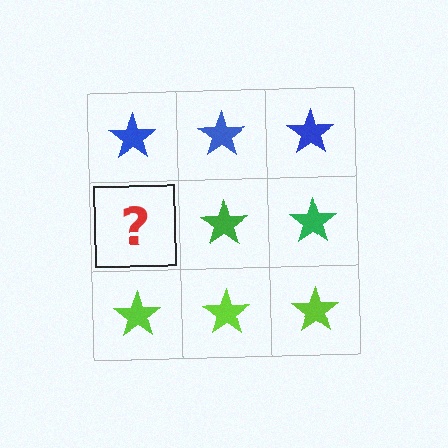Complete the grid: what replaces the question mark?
The question mark should be replaced with a green star.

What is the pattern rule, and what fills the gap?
The rule is that each row has a consistent color. The gap should be filled with a green star.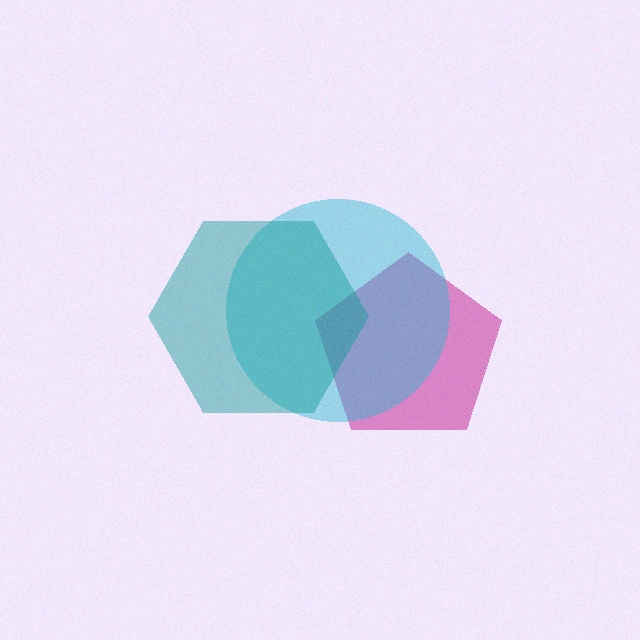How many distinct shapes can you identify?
There are 3 distinct shapes: a magenta pentagon, a cyan circle, a teal hexagon.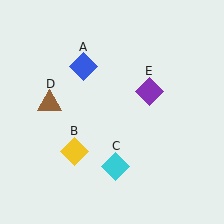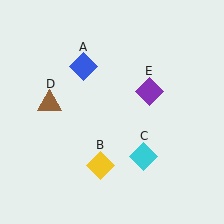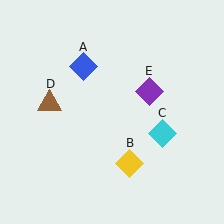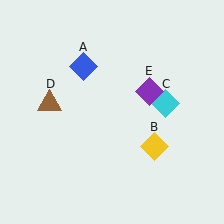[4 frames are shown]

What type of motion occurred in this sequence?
The yellow diamond (object B), cyan diamond (object C) rotated counterclockwise around the center of the scene.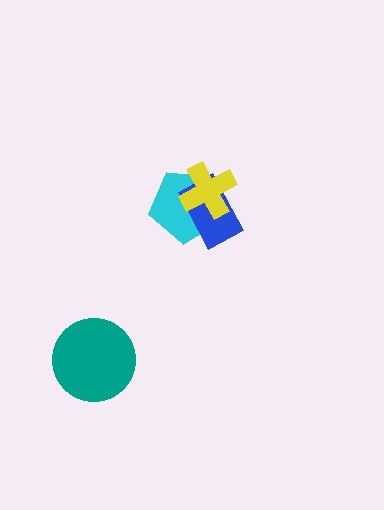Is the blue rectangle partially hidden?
Yes, it is partially covered by another shape.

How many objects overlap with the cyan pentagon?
2 objects overlap with the cyan pentagon.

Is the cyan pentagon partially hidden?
Yes, it is partially covered by another shape.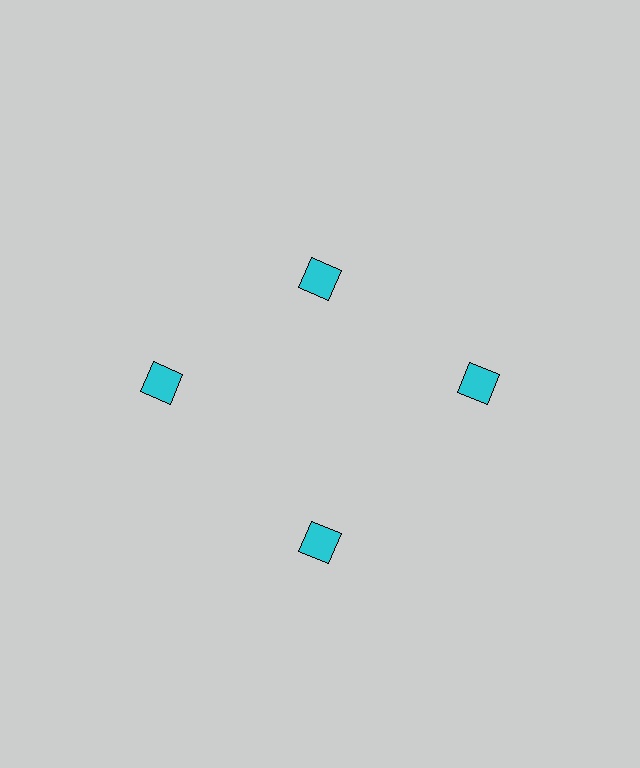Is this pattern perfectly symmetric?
No. The 4 cyan squares are arranged in a ring, but one element near the 12 o'clock position is pulled inward toward the center, breaking the 4-fold rotational symmetry.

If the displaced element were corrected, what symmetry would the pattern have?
It would have 4-fold rotational symmetry — the pattern would map onto itself every 90 degrees.